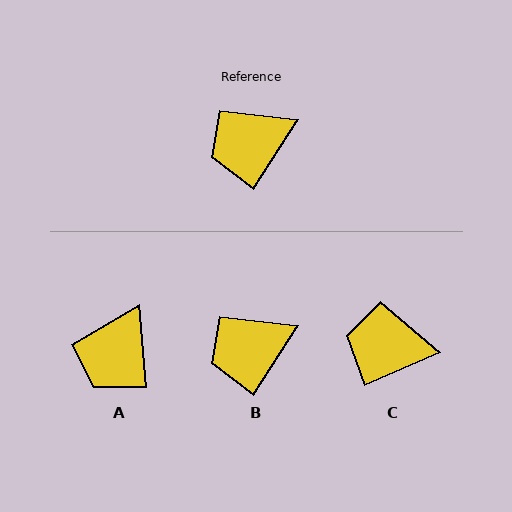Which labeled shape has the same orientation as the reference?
B.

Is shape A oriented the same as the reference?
No, it is off by about 37 degrees.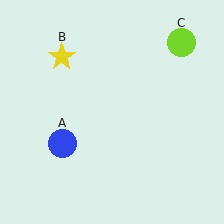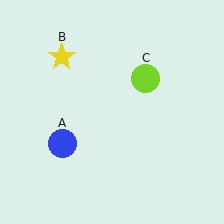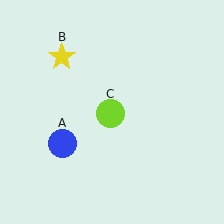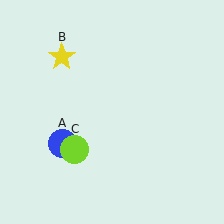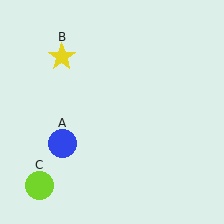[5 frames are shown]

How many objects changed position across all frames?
1 object changed position: lime circle (object C).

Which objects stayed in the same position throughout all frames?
Blue circle (object A) and yellow star (object B) remained stationary.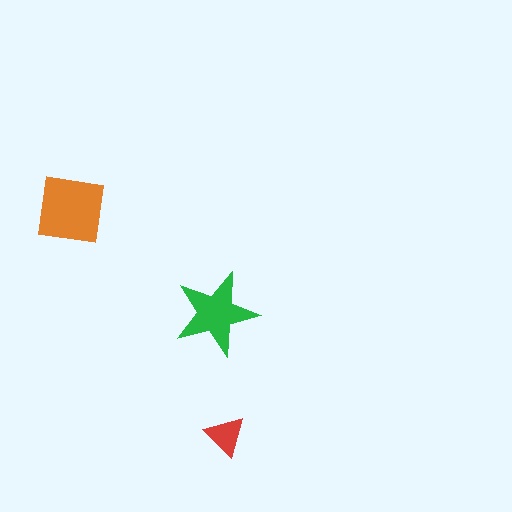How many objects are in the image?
There are 3 objects in the image.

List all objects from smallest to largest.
The red triangle, the green star, the orange square.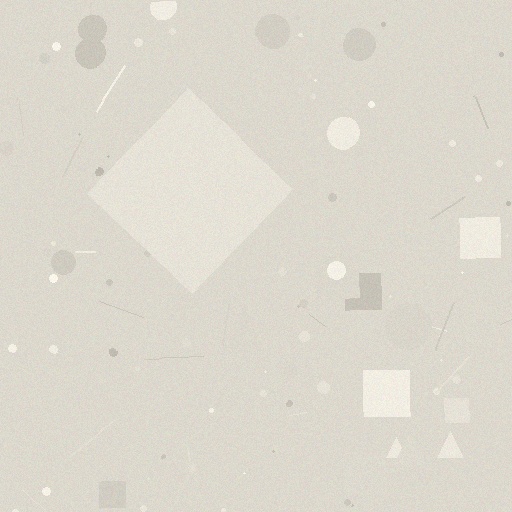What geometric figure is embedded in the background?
A diamond is embedded in the background.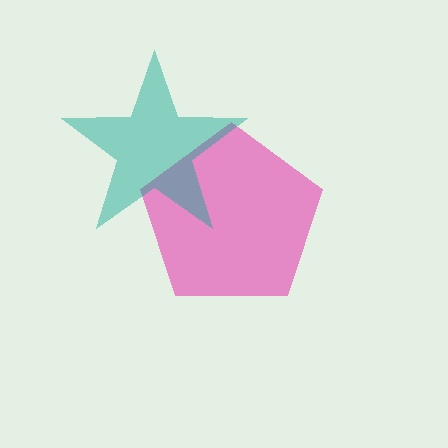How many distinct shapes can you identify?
There are 2 distinct shapes: a pink pentagon, a teal star.